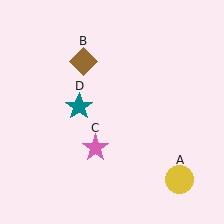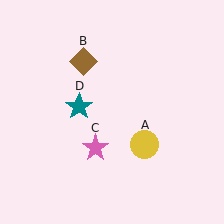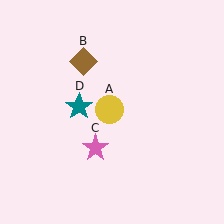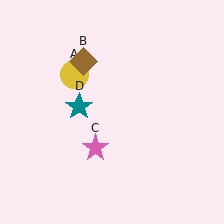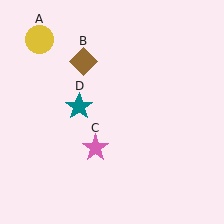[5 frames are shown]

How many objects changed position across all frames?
1 object changed position: yellow circle (object A).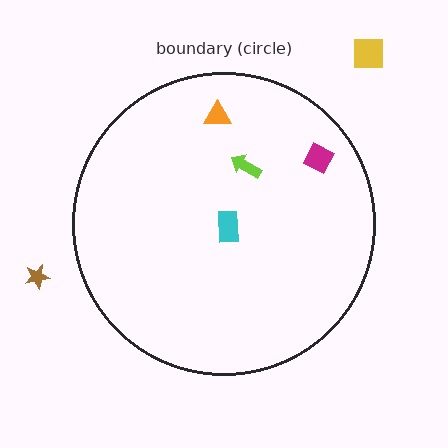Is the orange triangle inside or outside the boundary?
Inside.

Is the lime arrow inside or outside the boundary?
Inside.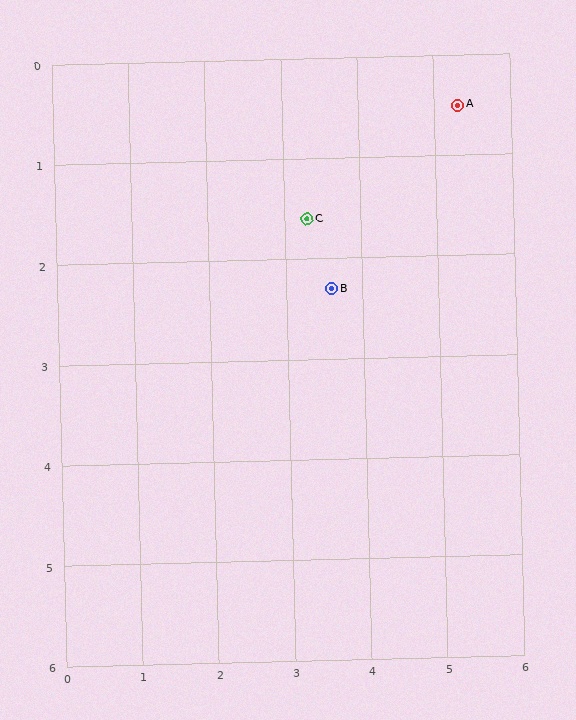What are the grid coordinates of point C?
Point C is at approximately (3.3, 1.6).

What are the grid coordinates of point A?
Point A is at approximately (5.3, 0.5).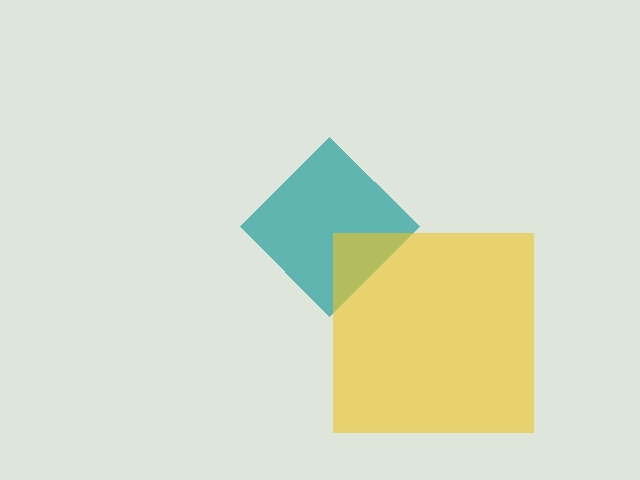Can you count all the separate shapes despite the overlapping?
Yes, there are 2 separate shapes.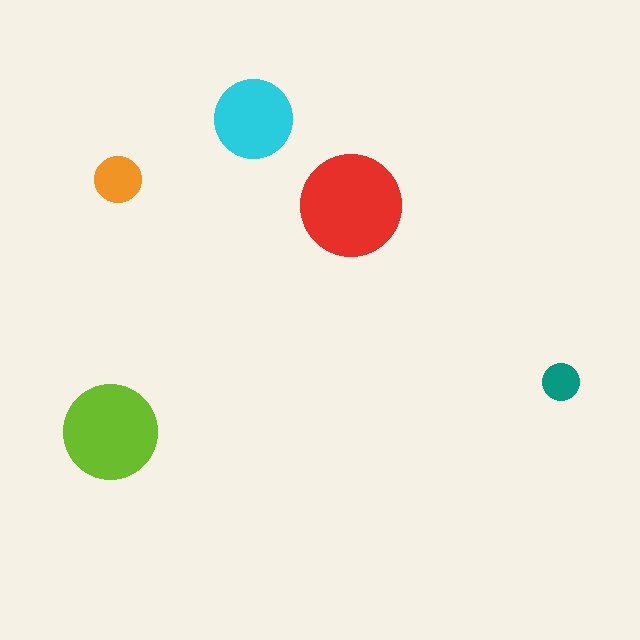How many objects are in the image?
There are 5 objects in the image.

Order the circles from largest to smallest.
the red one, the lime one, the cyan one, the orange one, the teal one.